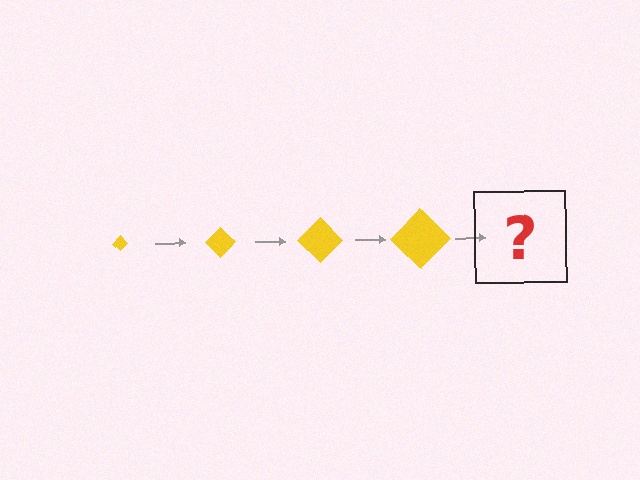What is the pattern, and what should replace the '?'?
The pattern is that the diamond gets progressively larger each step. The '?' should be a yellow diamond, larger than the previous one.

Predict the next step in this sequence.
The next step is a yellow diamond, larger than the previous one.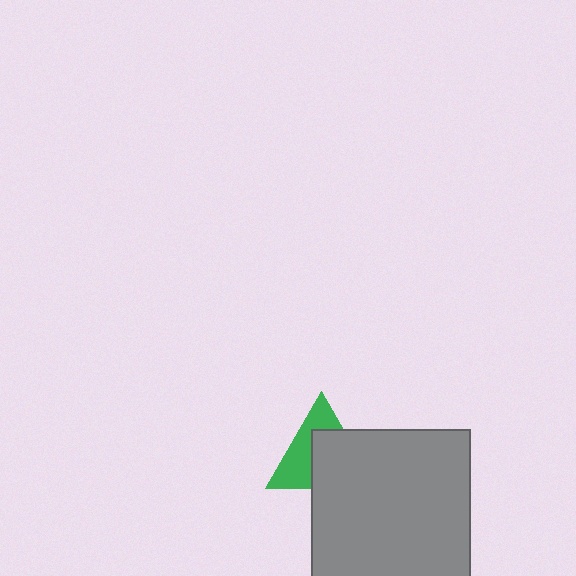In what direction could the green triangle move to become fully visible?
The green triangle could move toward the upper-left. That would shift it out from behind the gray rectangle entirely.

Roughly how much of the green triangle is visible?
About half of it is visible (roughly 47%).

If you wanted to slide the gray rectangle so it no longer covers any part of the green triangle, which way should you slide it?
Slide it toward the lower-right — that is the most direct way to separate the two shapes.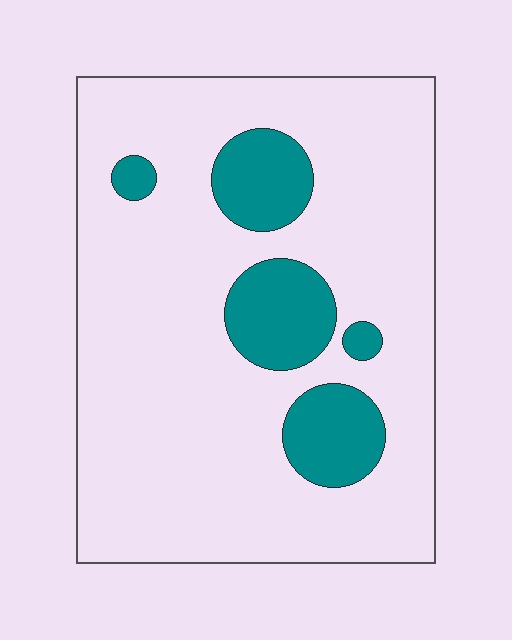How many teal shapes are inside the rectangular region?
5.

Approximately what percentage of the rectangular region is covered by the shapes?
Approximately 15%.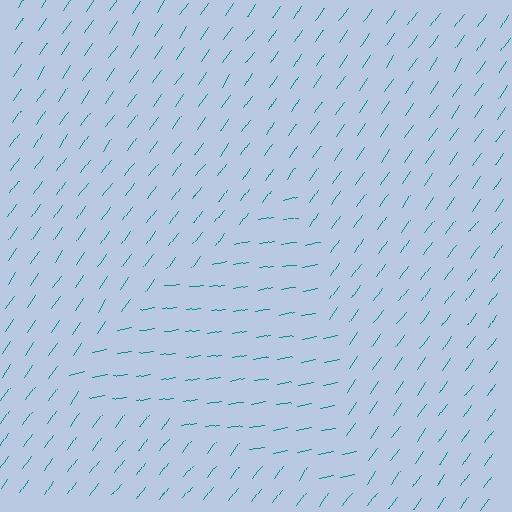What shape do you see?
I see a triangle.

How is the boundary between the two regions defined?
The boundary is defined purely by a change in line orientation (approximately 45 degrees difference). All lines are the same color and thickness.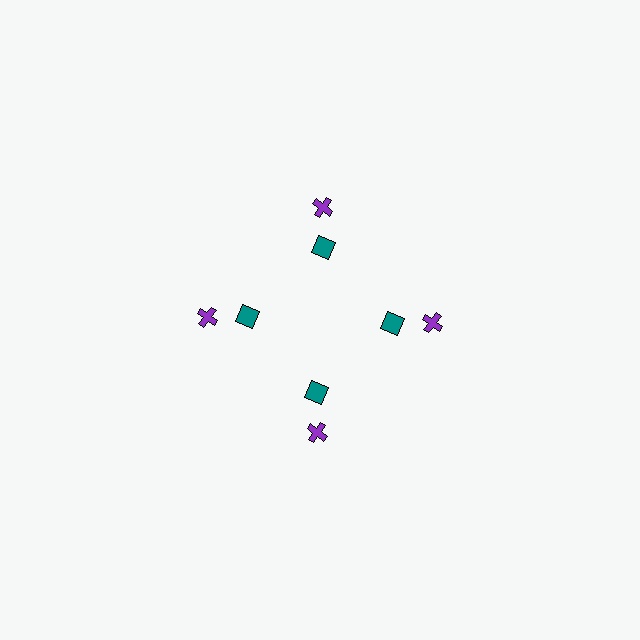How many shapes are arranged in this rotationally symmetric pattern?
There are 8 shapes, arranged in 4 groups of 2.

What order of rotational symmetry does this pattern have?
This pattern has 4-fold rotational symmetry.